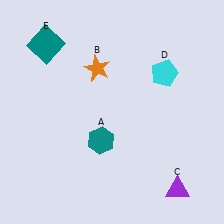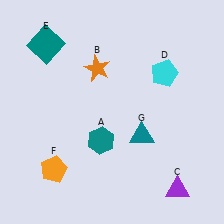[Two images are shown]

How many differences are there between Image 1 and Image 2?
There are 2 differences between the two images.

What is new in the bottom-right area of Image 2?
A teal triangle (G) was added in the bottom-right area of Image 2.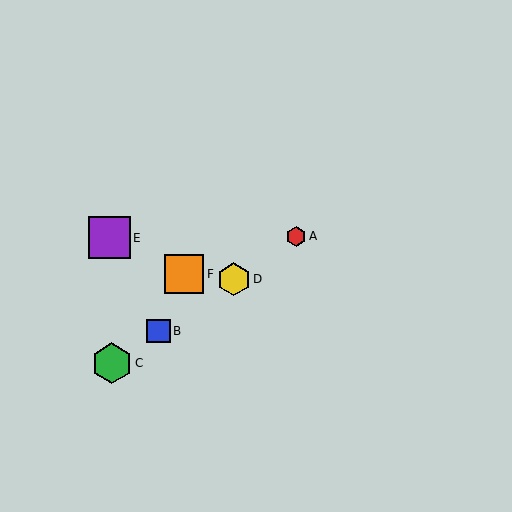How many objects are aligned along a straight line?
4 objects (A, B, C, D) are aligned along a straight line.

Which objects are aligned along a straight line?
Objects A, B, C, D are aligned along a straight line.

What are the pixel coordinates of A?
Object A is at (296, 236).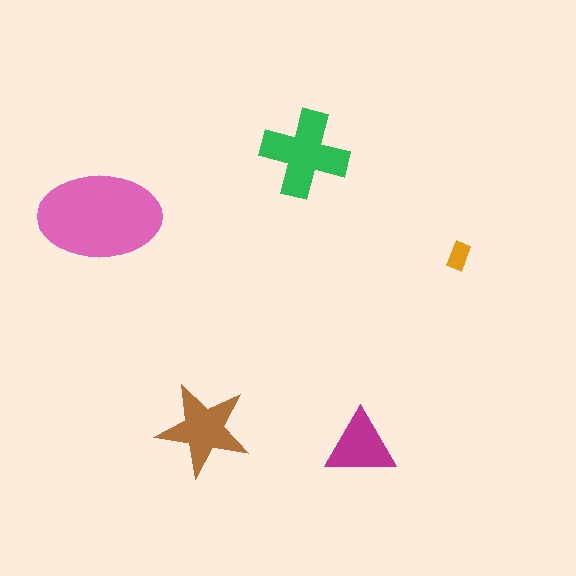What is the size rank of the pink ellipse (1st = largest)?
1st.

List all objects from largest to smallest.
The pink ellipse, the green cross, the brown star, the magenta triangle, the orange rectangle.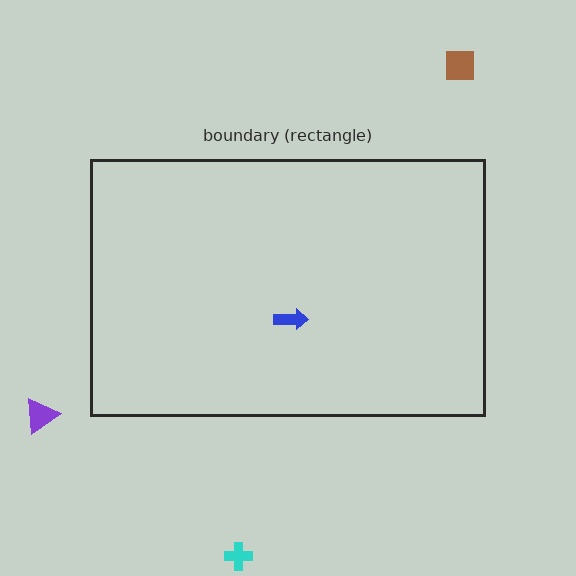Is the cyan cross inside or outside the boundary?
Outside.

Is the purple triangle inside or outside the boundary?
Outside.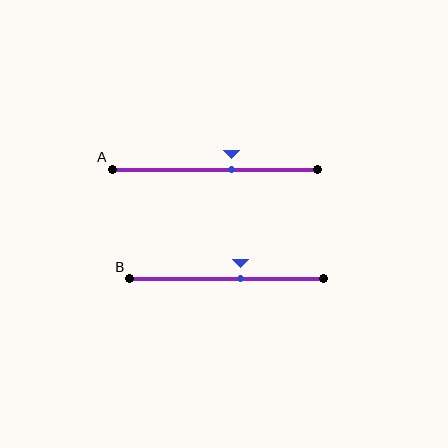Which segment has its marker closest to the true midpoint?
Segment B has its marker closest to the true midpoint.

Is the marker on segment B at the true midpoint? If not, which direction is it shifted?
No, the marker on segment B is shifted to the right by about 7% of the segment length.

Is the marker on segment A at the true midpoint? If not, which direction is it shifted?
No, the marker on segment A is shifted to the right by about 8% of the segment length.